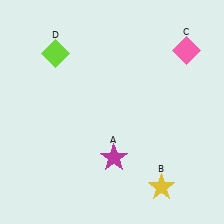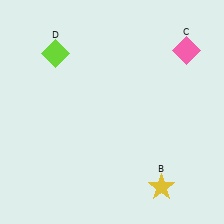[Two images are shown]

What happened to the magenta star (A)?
The magenta star (A) was removed in Image 2. It was in the bottom-right area of Image 1.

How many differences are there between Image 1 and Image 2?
There is 1 difference between the two images.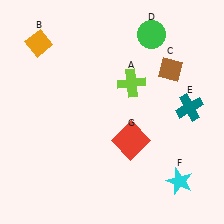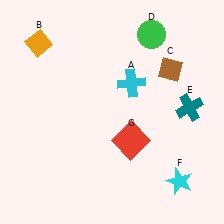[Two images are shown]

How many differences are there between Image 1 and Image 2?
There is 1 difference between the two images.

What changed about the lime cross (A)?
In Image 1, A is lime. In Image 2, it changed to cyan.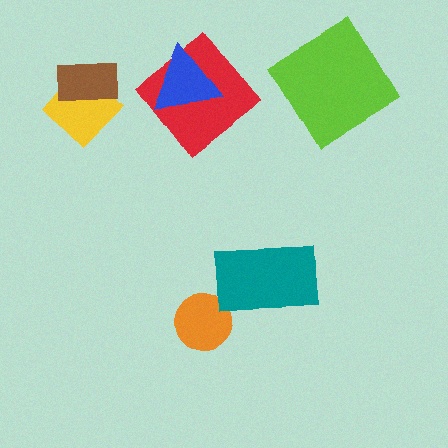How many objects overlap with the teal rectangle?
0 objects overlap with the teal rectangle.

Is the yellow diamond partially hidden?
Yes, it is partially covered by another shape.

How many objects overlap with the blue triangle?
1 object overlaps with the blue triangle.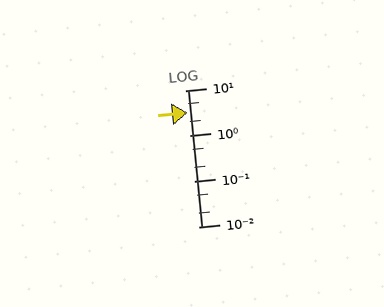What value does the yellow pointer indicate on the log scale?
The pointer indicates approximately 3.2.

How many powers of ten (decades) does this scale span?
The scale spans 3 decades, from 0.01 to 10.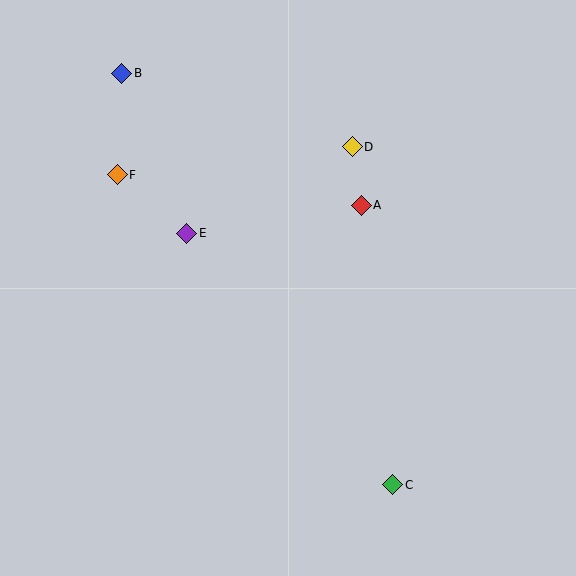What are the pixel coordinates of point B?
Point B is at (122, 73).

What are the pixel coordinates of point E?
Point E is at (187, 233).